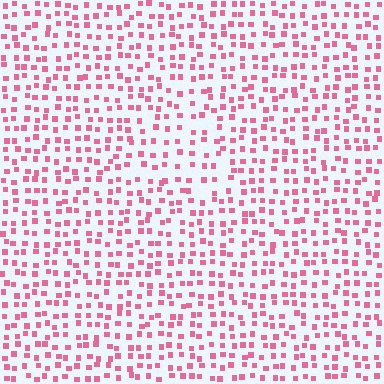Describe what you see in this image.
The image contains small pink elements arranged at two different densities. A triangle-shaped region is visible where the elements are less densely packed than the surrounding area.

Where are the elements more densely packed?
The elements are more densely packed outside the triangle boundary.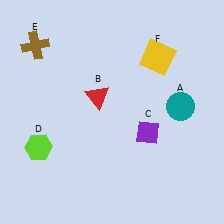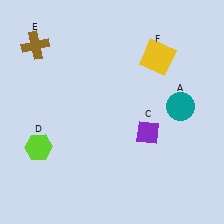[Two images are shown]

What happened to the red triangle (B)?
The red triangle (B) was removed in Image 2. It was in the top-left area of Image 1.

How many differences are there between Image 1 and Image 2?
There is 1 difference between the two images.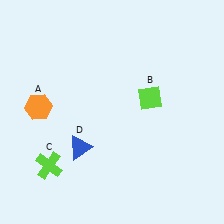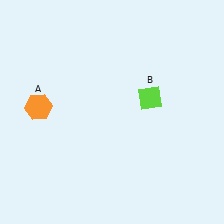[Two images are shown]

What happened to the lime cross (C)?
The lime cross (C) was removed in Image 2. It was in the bottom-left area of Image 1.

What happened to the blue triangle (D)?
The blue triangle (D) was removed in Image 2. It was in the bottom-left area of Image 1.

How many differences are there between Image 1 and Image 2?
There are 2 differences between the two images.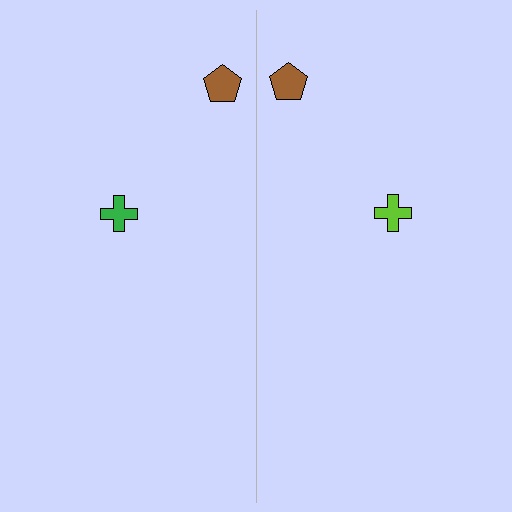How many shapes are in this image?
There are 4 shapes in this image.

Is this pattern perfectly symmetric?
No, the pattern is not perfectly symmetric. The lime cross on the right side breaks the symmetry — its mirror counterpart is green.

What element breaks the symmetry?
The lime cross on the right side breaks the symmetry — its mirror counterpart is green.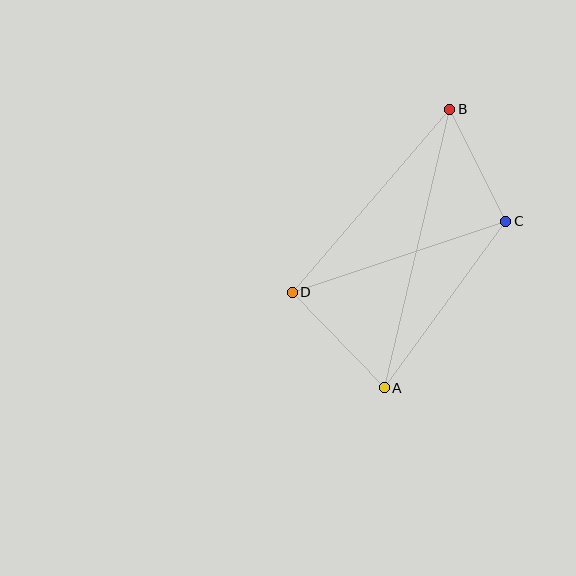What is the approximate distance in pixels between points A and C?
The distance between A and C is approximately 206 pixels.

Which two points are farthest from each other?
Points A and B are farthest from each other.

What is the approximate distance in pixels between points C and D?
The distance between C and D is approximately 225 pixels.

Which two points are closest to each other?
Points B and C are closest to each other.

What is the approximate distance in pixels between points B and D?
The distance between B and D is approximately 242 pixels.